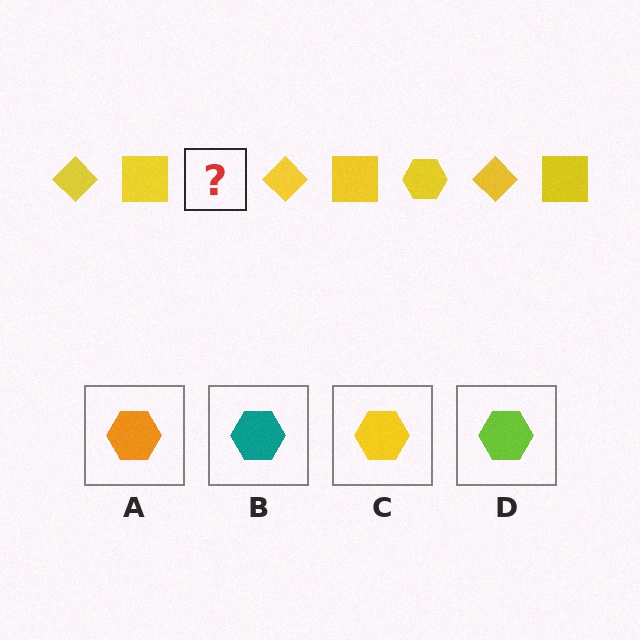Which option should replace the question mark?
Option C.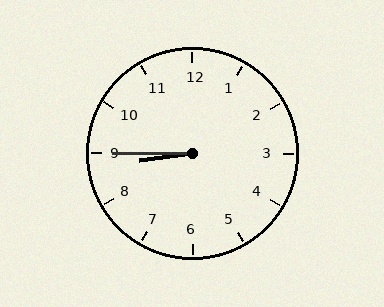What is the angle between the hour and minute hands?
Approximately 8 degrees.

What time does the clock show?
8:45.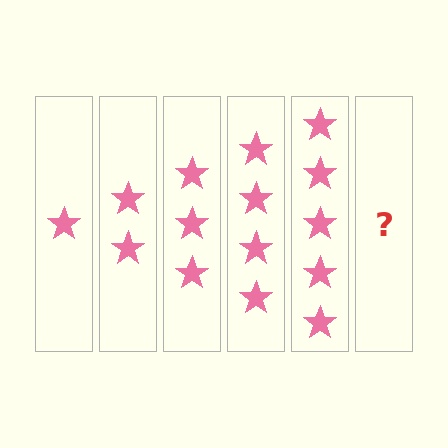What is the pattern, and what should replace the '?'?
The pattern is that each step adds one more star. The '?' should be 6 stars.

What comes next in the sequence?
The next element should be 6 stars.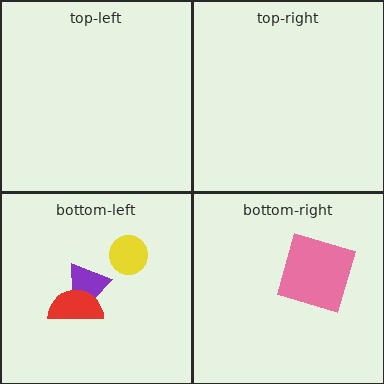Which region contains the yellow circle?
The bottom-left region.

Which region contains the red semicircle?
The bottom-left region.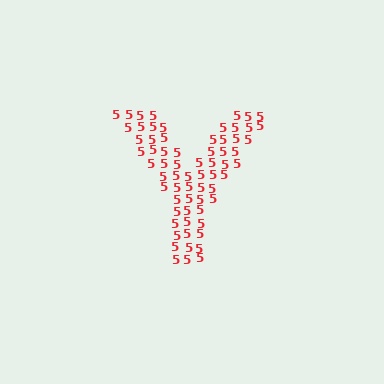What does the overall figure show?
The overall figure shows the letter Y.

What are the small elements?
The small elements are digit 5's.